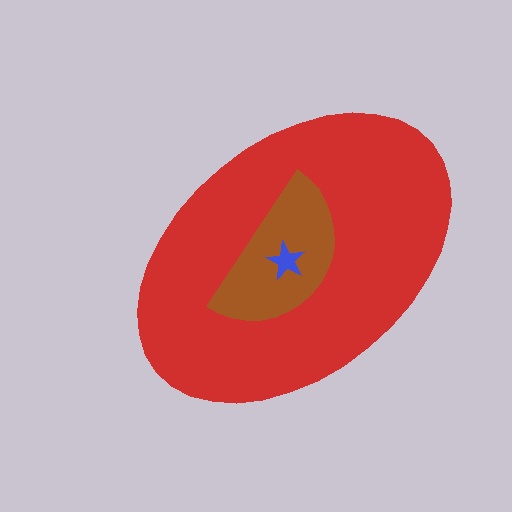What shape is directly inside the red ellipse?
The brown semicircle.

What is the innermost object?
The blue star.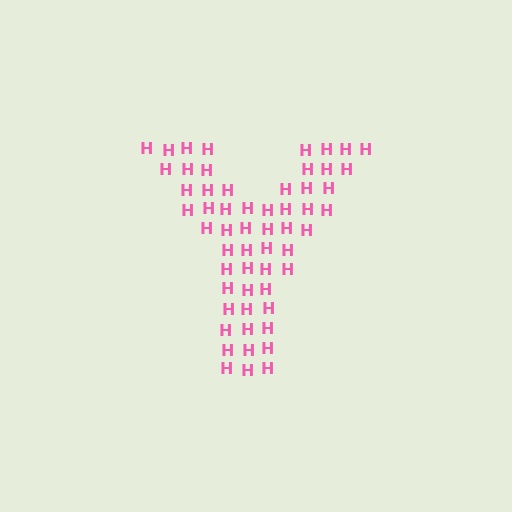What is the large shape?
The large shape is the letter Y.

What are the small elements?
The small elements are letter H's.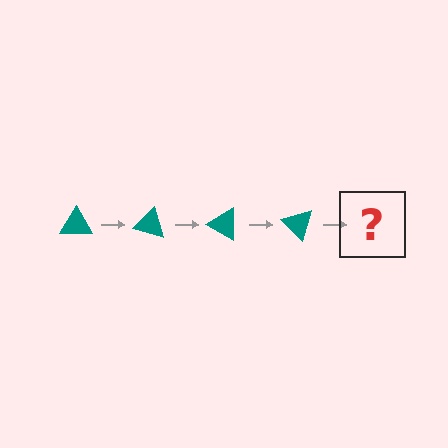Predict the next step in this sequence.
The next step is a teal triangle rotated 60 degrees.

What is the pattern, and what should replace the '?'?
The pattern is that the triangle rotates 15 degrees each step. The '?' should be a teal triangle rotated 60 degrees.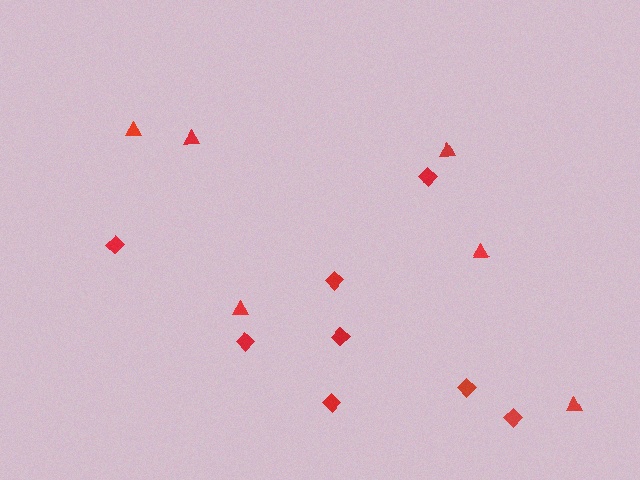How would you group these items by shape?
There are 2 groups: one group of diamonds (8) and one group of triangles (6).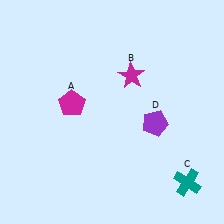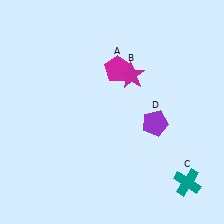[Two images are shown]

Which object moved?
The magenta pentagon (A) moved right.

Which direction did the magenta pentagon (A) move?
The magenta pentagon (A) moved right.